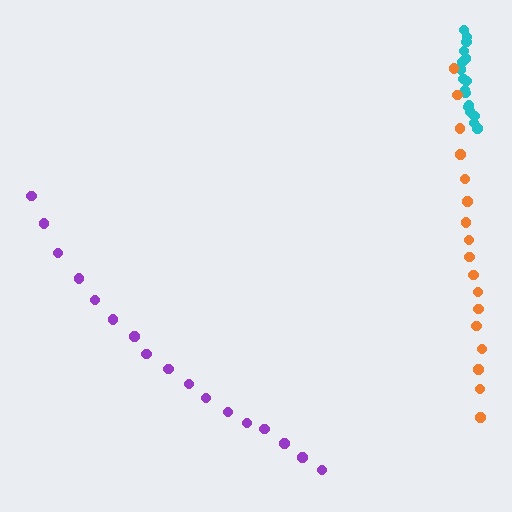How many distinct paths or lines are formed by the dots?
There are 3 distinct paths.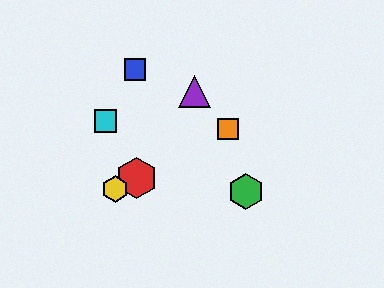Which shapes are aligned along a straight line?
The red hexagon, the yellow hexagon, the orange square are aligned along a straight line.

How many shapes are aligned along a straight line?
3 shapes (the red hexagon, the yellow hexagon, the orange square) are aligned along a straight line.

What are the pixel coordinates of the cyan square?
The cyan square is at (106, 121).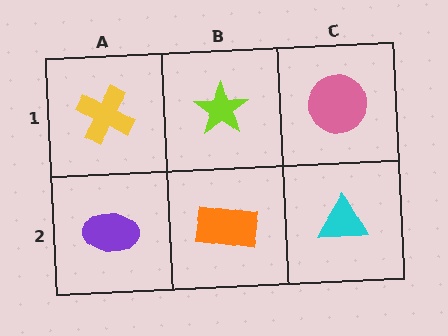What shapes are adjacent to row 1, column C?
A cyan triangle (row 2, column C), a lime star (row 1, column B).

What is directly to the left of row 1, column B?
A yellow cross.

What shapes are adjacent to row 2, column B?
A lime star (row 1, column B), a purple ellipse (row 2, column A), a cyan triangle (row 2, column C).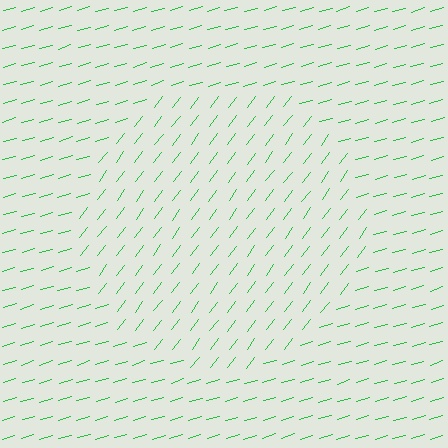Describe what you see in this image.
The image is filled with small green line segments. A circle region in the image has lines oriented differently from the surrounding lines, creating a visible texture boundary.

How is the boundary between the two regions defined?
The boundary is defined purely by a change in line orientation (approximately 37 degrees difference). All lines are the same color and thickness.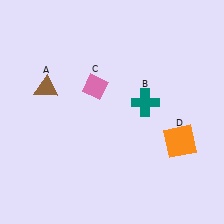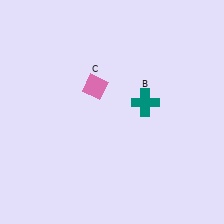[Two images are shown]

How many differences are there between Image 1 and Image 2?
There are 2 differences between the two images.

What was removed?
The brown triangle (A), the orange square (D) were removed in Image 2.